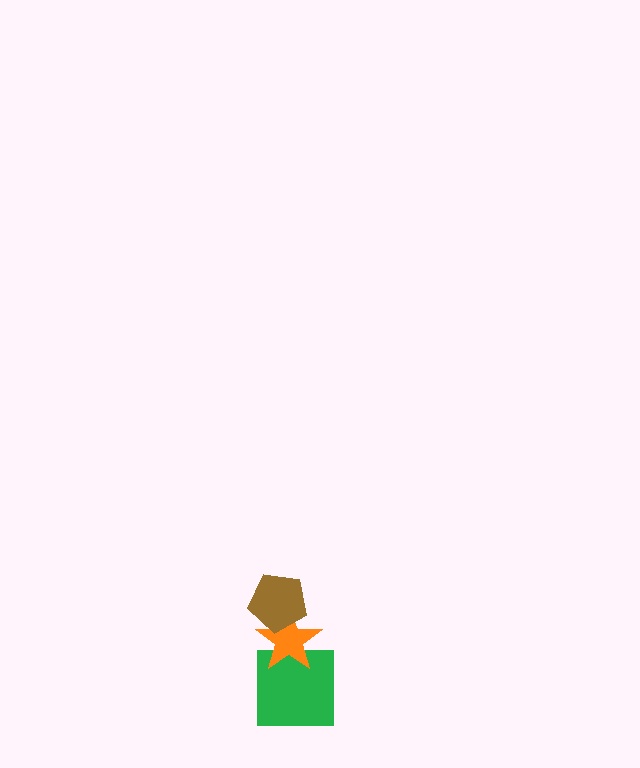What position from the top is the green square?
The green square is 3rd from the top.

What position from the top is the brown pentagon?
The brown pentagon is 1st from the top.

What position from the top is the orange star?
The orange star is 2nd from the top.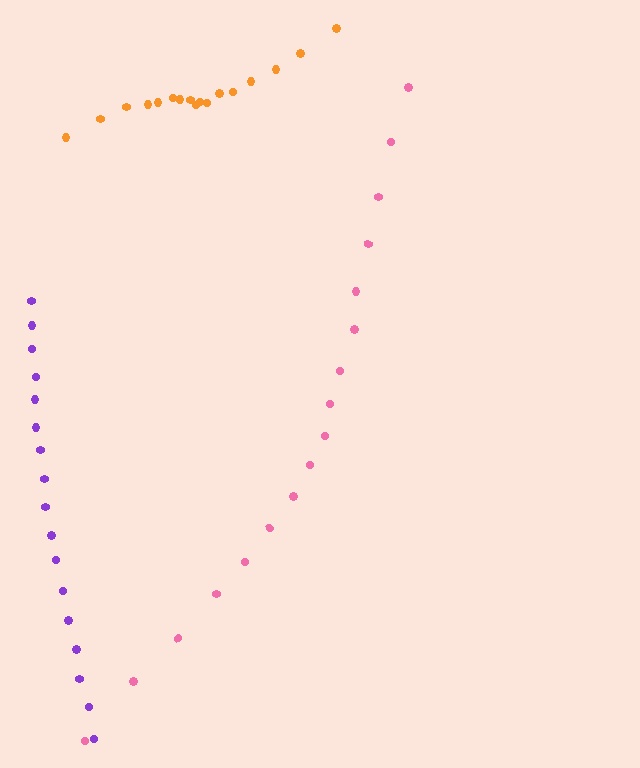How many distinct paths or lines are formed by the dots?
There are 3 distinct paths.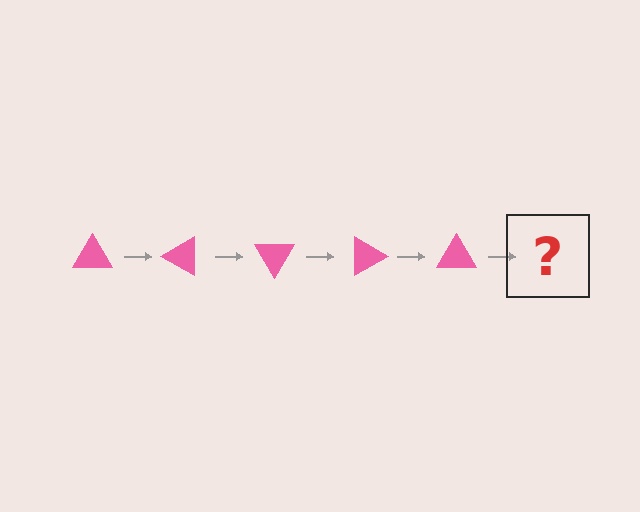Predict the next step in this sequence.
The next step is a pink triangle rotated 150 degrees.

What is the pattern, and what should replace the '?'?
The pattern is that the triangle rotates 30 degrees each step. The '?' should be a pink triangle rotated 150 degrees.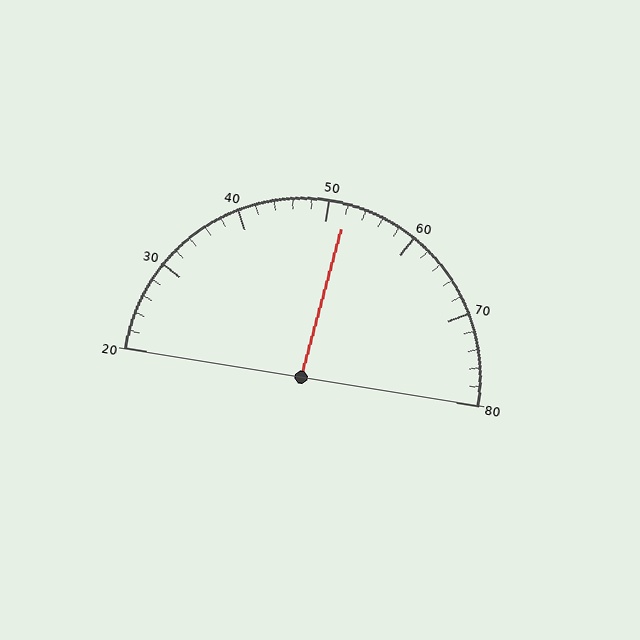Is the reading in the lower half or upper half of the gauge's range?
The reading is in the upper half of the range (20 to 80).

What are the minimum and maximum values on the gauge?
The gauge ranges from 20 to 80.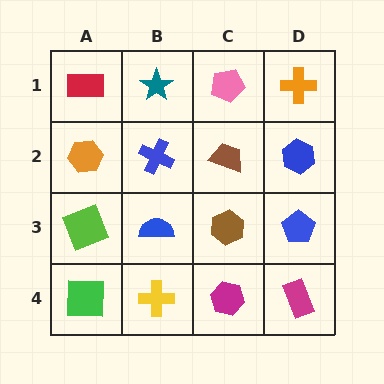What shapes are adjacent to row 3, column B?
A blue cross (row 2, column B), a yellow cross (row 4, column B), a lime square (row 3, column A), a brown hexagon (row 3, column C).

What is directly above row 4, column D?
A blue pentagon.